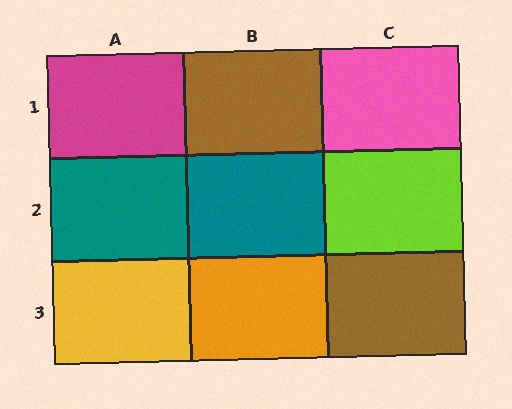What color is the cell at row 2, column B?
Teal.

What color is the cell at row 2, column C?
Lime.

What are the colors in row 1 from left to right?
Magenta, brown, pink.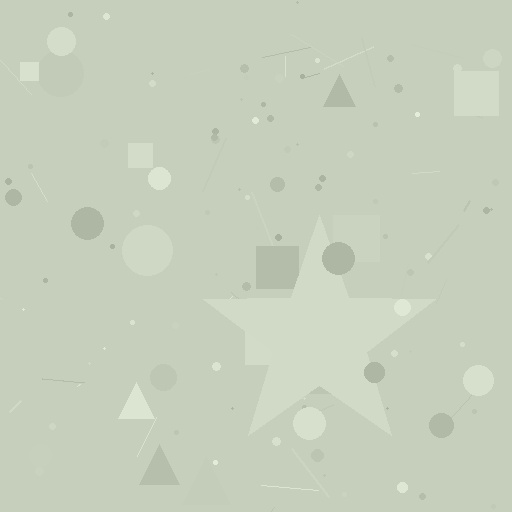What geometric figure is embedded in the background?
A star is embedded in the background.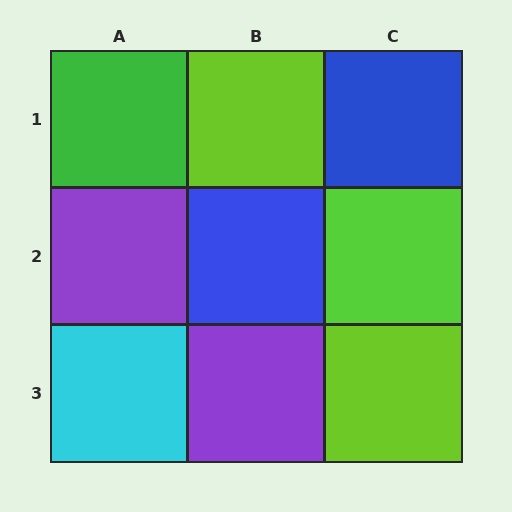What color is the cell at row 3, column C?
Lime.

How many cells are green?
1 cell is green.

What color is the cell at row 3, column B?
Purple.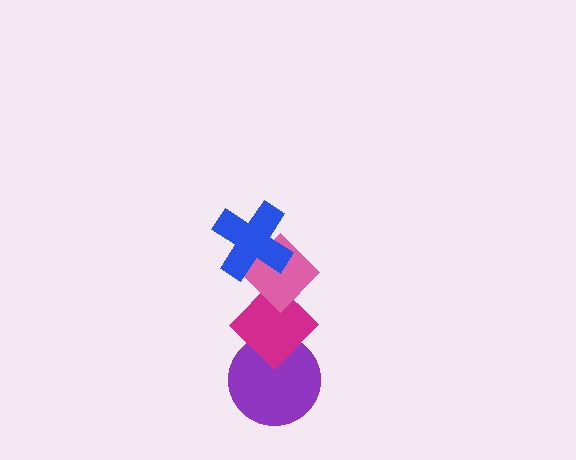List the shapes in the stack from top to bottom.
From top to bottom: the blue cross, the pink diamond, the magenta diamond, the purple circle.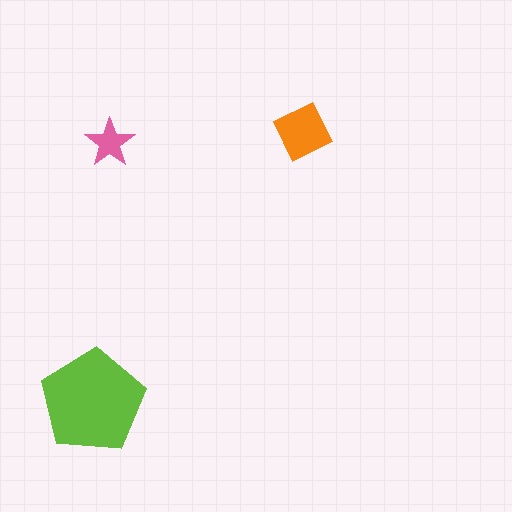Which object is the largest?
The lime pentagon.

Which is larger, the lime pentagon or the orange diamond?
The lime pentagon.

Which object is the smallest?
The pink star.